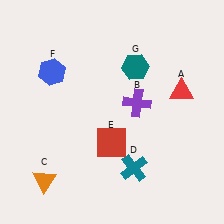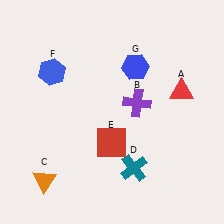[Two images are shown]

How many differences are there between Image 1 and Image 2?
There is 1 difference between the two images.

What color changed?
The hexagon (G) changed from teal in Image 1 to blue in Image 2.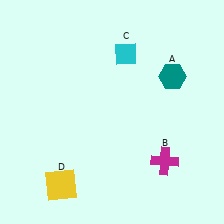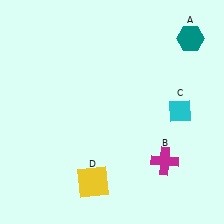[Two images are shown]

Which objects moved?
The objects that moved are: the teal hexagon (A), the cyan diamond (C), the yellow square (D).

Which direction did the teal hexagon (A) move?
The teal hexagon (A) moved up.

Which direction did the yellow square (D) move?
The yellow square (D) moved right.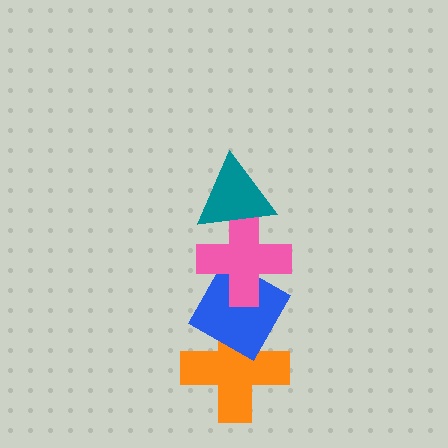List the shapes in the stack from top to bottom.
From top to bottom: the teal triangle, the pink cross, the blue diamond, the orange cross.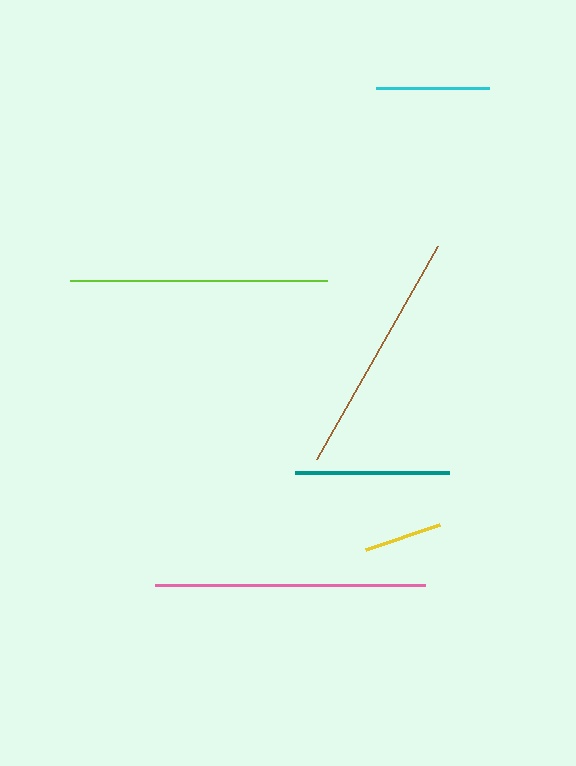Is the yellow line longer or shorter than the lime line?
The lime line is longer than the yellow line.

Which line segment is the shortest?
The yellow line is the shortest at approximately 78 pixels.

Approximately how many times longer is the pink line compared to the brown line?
The pink line is approximately 1.1 times the length of the brown line.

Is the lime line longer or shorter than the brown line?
The lime line is longer than the brown line.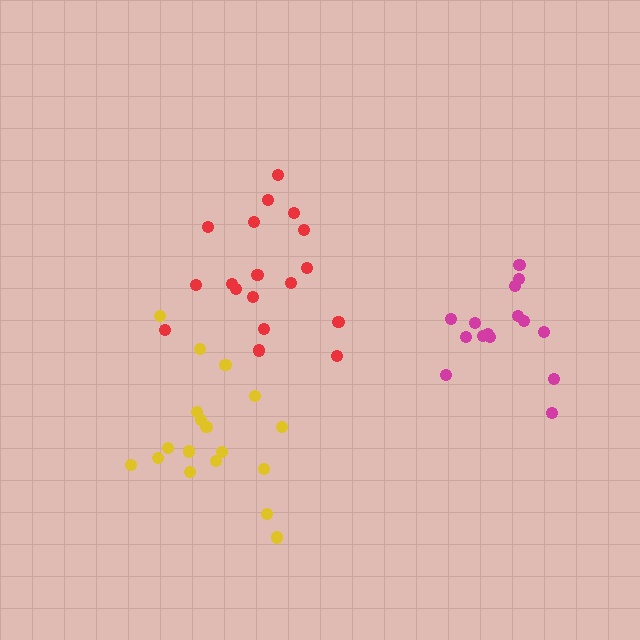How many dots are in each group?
Group 1: 15 dots, Group 2: 18 dots, Group 3: 18 dots (51 total).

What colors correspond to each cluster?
The clusters are colored: magenta, yellow, red.